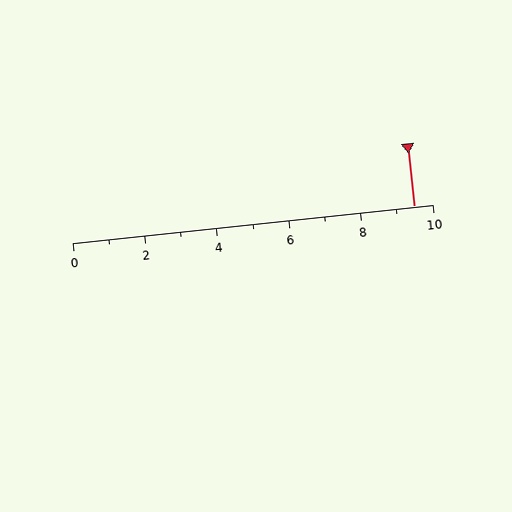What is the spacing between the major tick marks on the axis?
The major ticks are spaced 2 apart.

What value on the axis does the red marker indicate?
The marker indicates approximately 9.5.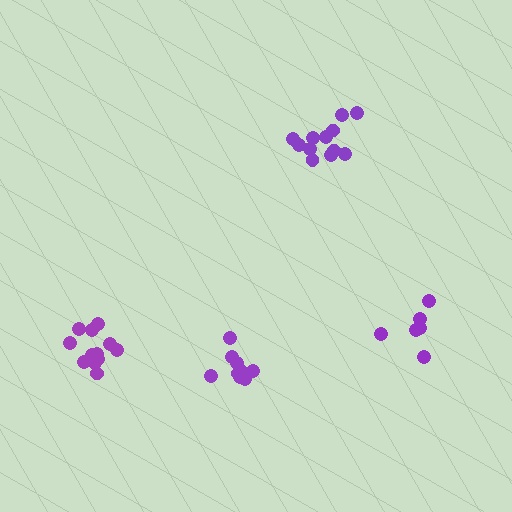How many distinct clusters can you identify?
There are 4 distinct clusters.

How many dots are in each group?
Group 1: 6 dots, Group 2: 12 dots, Group 3: 12 dots, Group 4: 9 dots (39 total).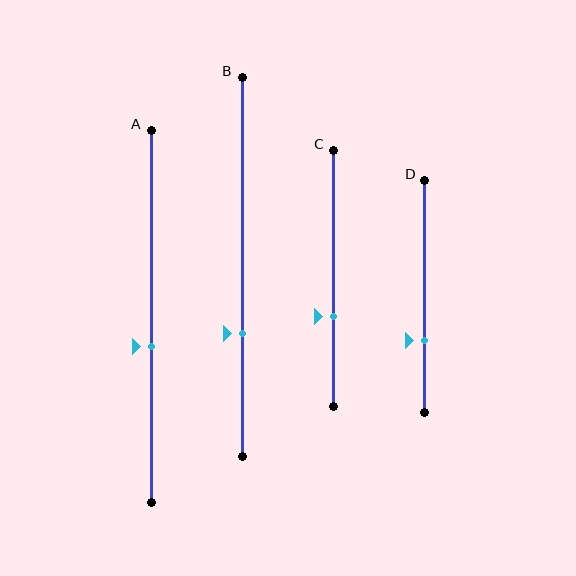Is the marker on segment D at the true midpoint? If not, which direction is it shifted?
No, the marker on segment D is shifted downward by about 19% of the segment length.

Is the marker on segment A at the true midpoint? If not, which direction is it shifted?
No, the marker on segment A is shifted downward by about 8% of the segment length.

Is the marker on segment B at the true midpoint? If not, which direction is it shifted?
No, the marker on segment B is shifted downward by about 18% of the segment length.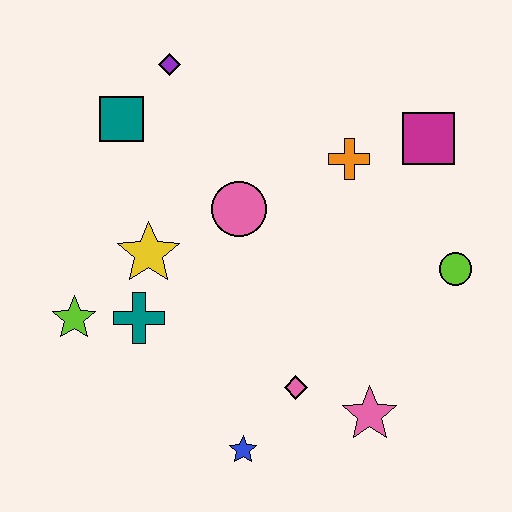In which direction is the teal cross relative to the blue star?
The teal cross is above the blue star.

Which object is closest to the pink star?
The pink diamond is closest to the pink star.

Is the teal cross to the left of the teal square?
No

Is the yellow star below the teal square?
Yes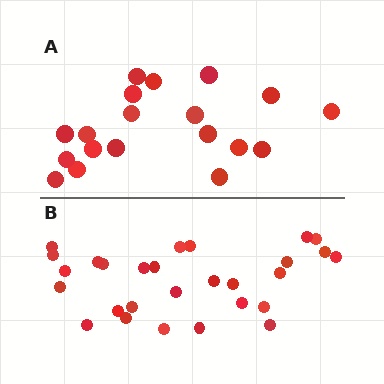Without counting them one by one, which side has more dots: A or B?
Region B (the bottom region) has more dots.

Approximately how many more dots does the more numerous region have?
Region B has roughly 8 or so more dots than region A.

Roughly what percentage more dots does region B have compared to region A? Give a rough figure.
About 45% more.